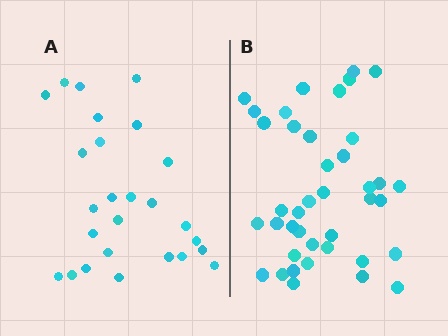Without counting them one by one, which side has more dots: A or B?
Region B (the right region) has more dots.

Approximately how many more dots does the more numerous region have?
Region B has approximately 15 more dots than region A.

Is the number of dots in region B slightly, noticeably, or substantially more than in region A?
Region B has substantially more. The ratio is roughly 1.5 to 1.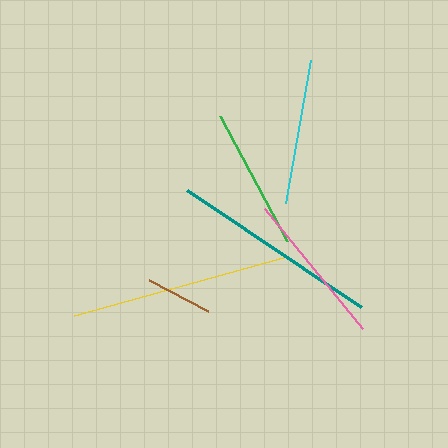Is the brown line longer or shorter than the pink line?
The pink line is longer than the brown line.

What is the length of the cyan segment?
The cyan segment is approximately 146 pixels long.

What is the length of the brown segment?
The brown segment is approximately 67 pixels long.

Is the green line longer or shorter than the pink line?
The pink line is longer than the green line.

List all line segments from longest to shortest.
From longest to shortest: yellow, teal, pink, cyan, green, brown.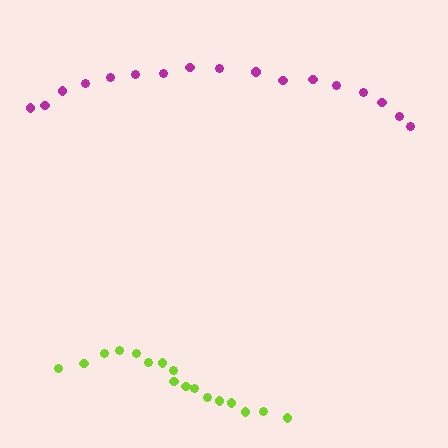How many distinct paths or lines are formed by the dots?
There are 2 distinct paths.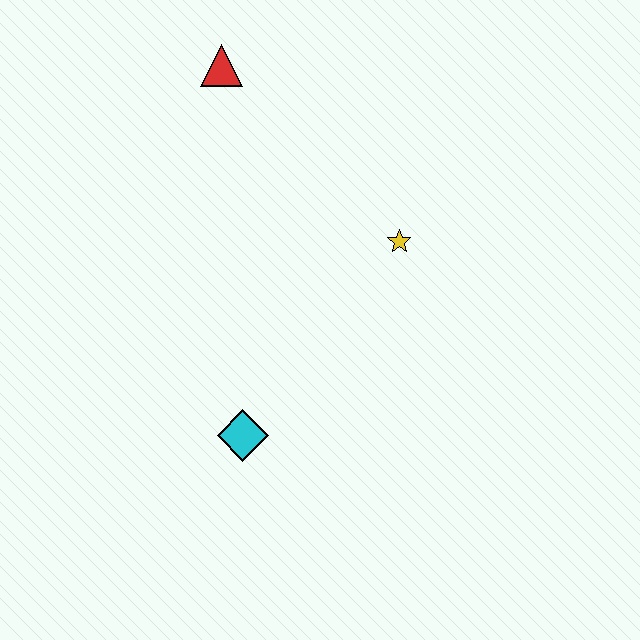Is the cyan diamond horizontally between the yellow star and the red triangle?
Yes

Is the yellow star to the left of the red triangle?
No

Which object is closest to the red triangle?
The yellow star is closest to the red triangle.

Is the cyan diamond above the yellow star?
No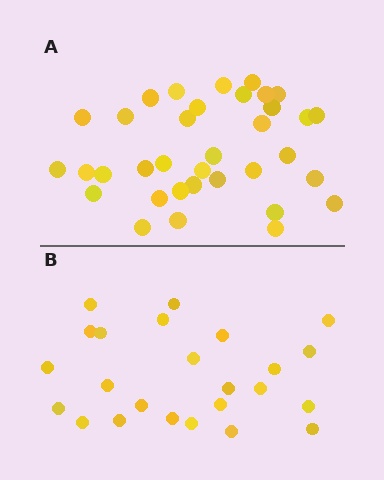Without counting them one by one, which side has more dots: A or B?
Region A (the top region) has more dots.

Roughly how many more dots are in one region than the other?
Region A has roughly 12 or so more dots than region B.